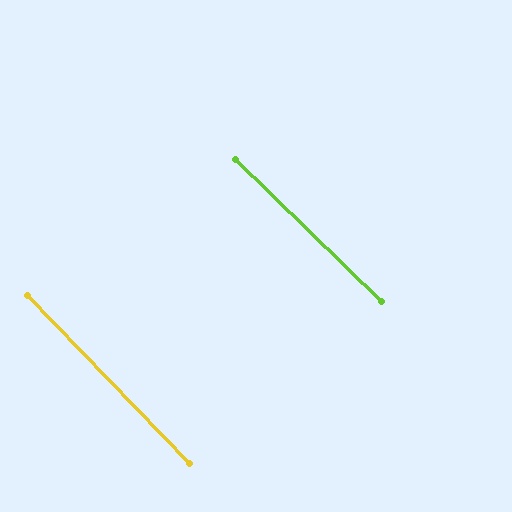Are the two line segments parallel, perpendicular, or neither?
Parallel — their directions differ by only 1.8°.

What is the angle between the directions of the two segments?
Approximately 2 degrees.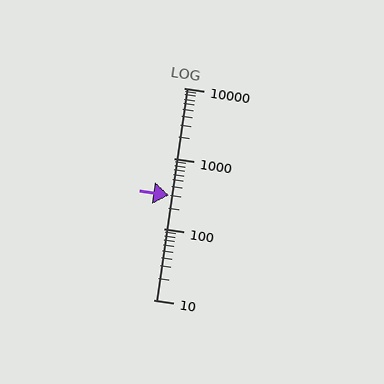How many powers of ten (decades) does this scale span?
The scale spans 3 decades, from 10 to 10000.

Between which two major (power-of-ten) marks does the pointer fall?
The pointer is between 100 and 1000.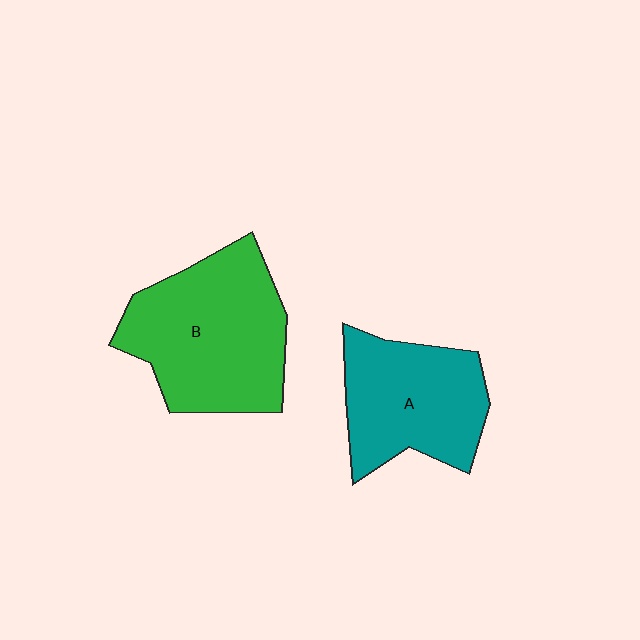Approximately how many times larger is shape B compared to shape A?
Approximately 1.3 times.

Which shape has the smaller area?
Shape A (teal).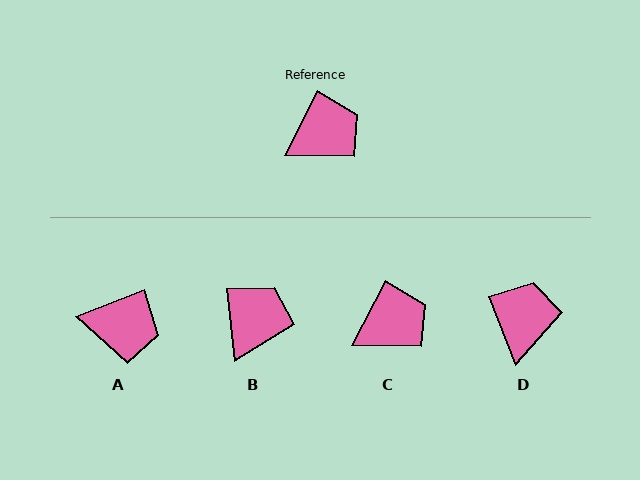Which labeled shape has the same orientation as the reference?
C.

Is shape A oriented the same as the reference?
No, it is off by about 42 degrees.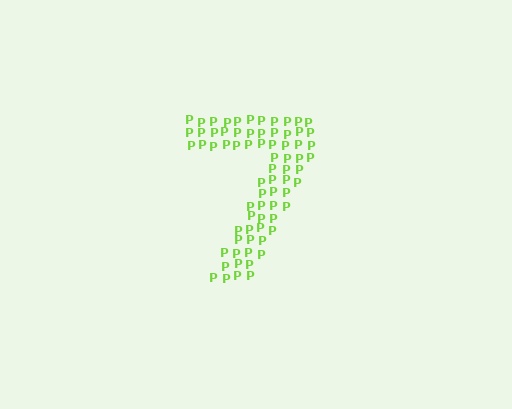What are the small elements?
The small elements are letter P's.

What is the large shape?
The large shape is the digit 7.